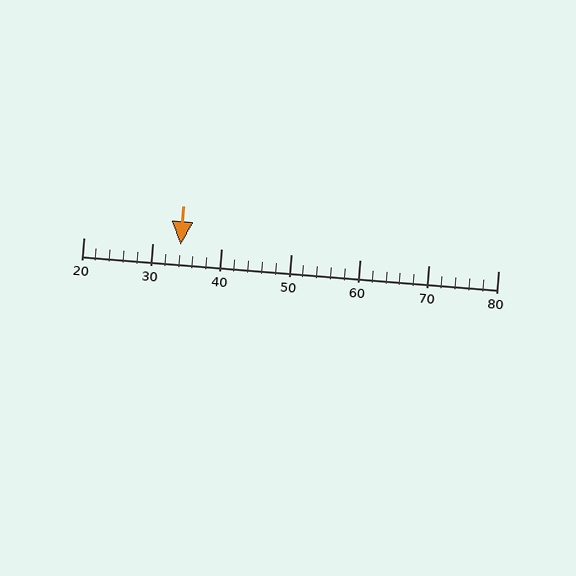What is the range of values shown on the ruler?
The ruler shows values from 20 to 80.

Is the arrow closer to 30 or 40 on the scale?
The arrow is closer to 30.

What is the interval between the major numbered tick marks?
The major tick marks are spaced 10 units apart.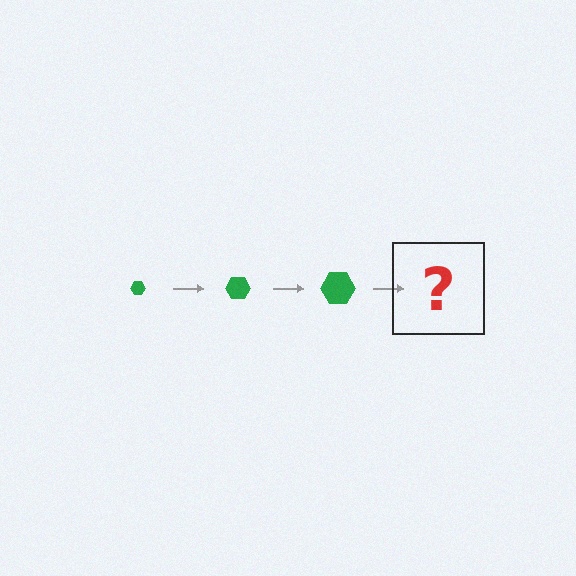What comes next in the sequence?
The next element should be a green hexagon, larger than the previous one.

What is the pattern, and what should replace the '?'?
The pattern is that the hexagon gets progressively larger each step. The '?' should be a green hexagon, larger than the previous one.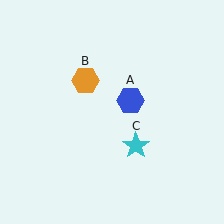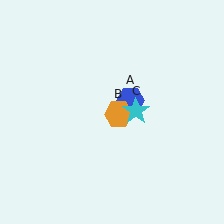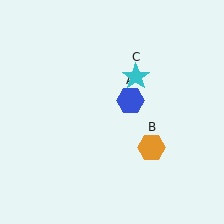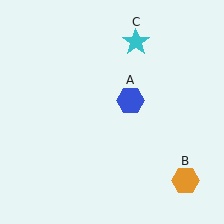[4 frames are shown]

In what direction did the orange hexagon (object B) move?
The orange hexagon (object B) moved down and to the right.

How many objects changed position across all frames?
2 objects changed position: orange hexagon (object B), cyan star (object C).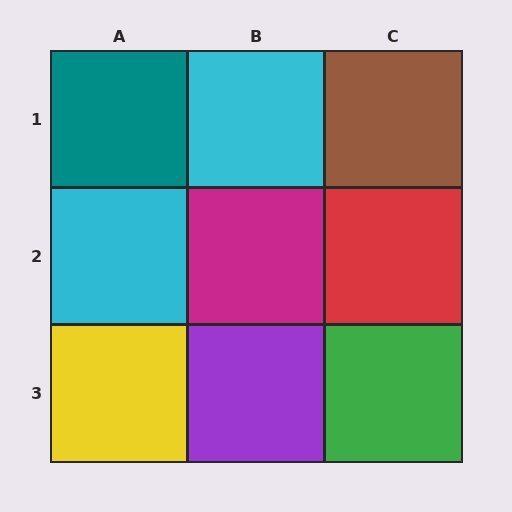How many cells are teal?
1 cell is teal.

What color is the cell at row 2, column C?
Red.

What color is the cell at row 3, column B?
Purple.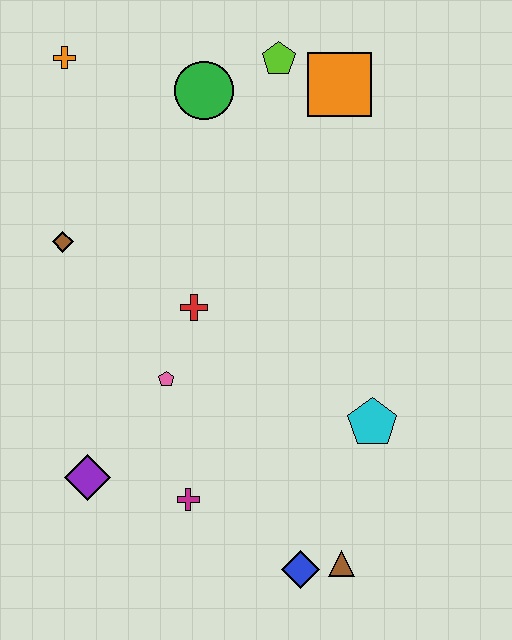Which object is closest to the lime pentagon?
The orange square is closest to the lime pentagon.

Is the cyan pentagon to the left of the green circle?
No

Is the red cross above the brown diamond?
No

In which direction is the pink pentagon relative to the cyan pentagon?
The pink pentagon is to the left of the cyan pentagon.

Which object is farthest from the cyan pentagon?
The orange cross is farthest from the cyan pentagon.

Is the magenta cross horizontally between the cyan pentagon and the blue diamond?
No